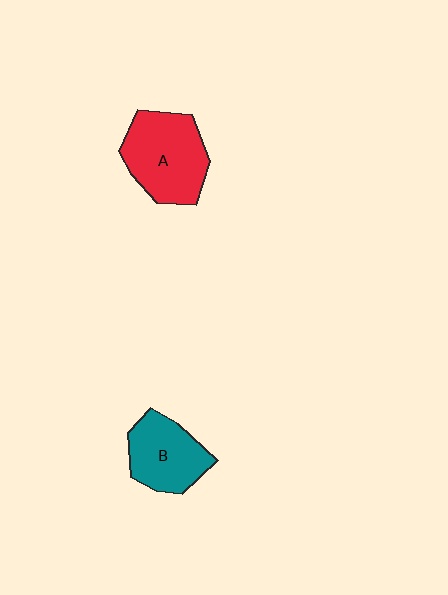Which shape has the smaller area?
Shape B (teal).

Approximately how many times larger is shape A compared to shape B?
Approximately 1.3 times.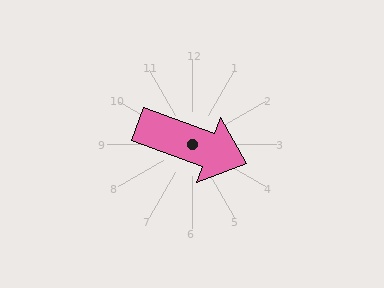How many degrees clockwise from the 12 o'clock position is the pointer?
Approximately 110 degrees.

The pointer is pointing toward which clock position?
Roughly 4 o'clock.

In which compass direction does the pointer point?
East.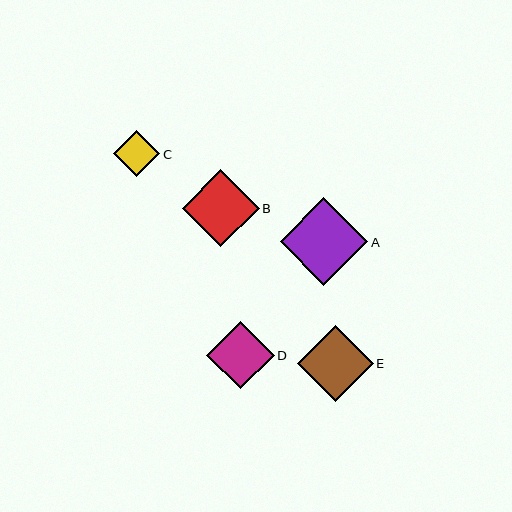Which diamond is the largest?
Diamond A is the largest with a size of approximately 87 pixels.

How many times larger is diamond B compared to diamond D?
Diamond B is approximately 1.2 times the size of diamond D.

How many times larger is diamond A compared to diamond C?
Diamond A is approximately 1.9 times the size of diamond C.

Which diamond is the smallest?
Diamond C is the smallest with a size of approximately 46 pixels.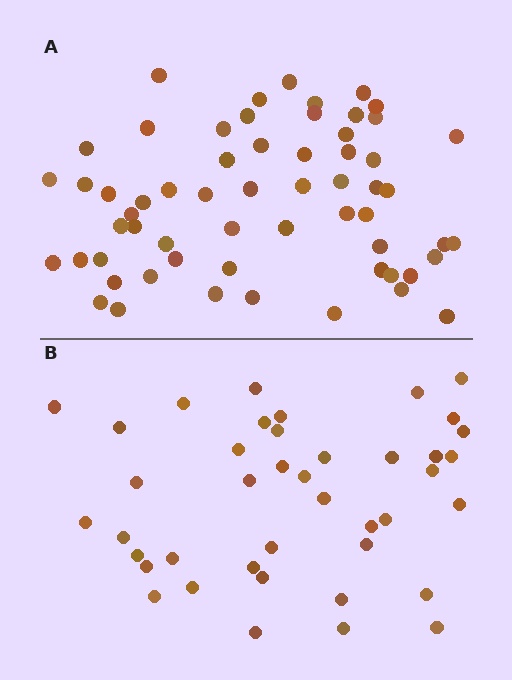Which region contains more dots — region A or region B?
Region A (the top region) has more dots.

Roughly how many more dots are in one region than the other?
Region A has approximately 20 more dots than region B.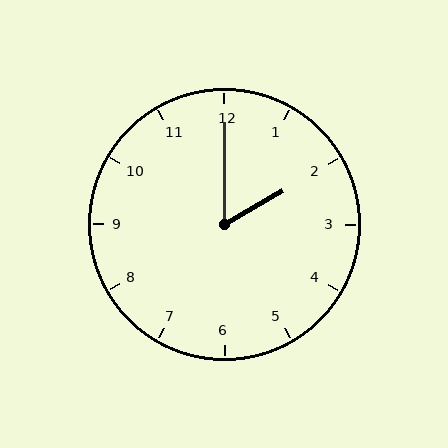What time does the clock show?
2:00.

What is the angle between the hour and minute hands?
Approximately 60 degrees.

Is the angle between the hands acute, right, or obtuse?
It is acute.